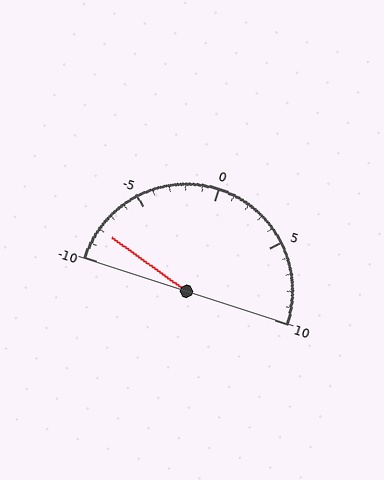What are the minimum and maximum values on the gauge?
The gauge ranges from -10 to 10.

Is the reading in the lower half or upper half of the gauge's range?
The reading is in the lower half of the range (-10 to 10).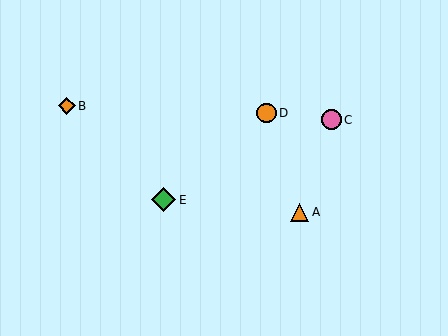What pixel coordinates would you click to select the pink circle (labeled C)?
Click at (332, 120) to select the pink circle C.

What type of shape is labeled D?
Shape D is an orange circle.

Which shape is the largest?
The green diamond (labeled E) is the largest.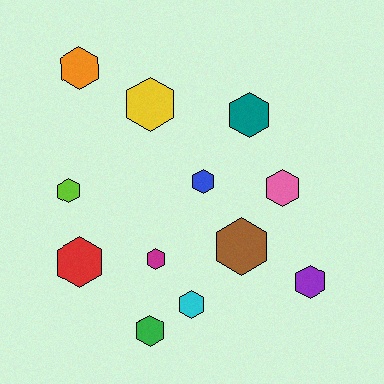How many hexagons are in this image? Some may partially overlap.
There are 12 hexagons.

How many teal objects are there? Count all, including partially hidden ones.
There is 1 teal object.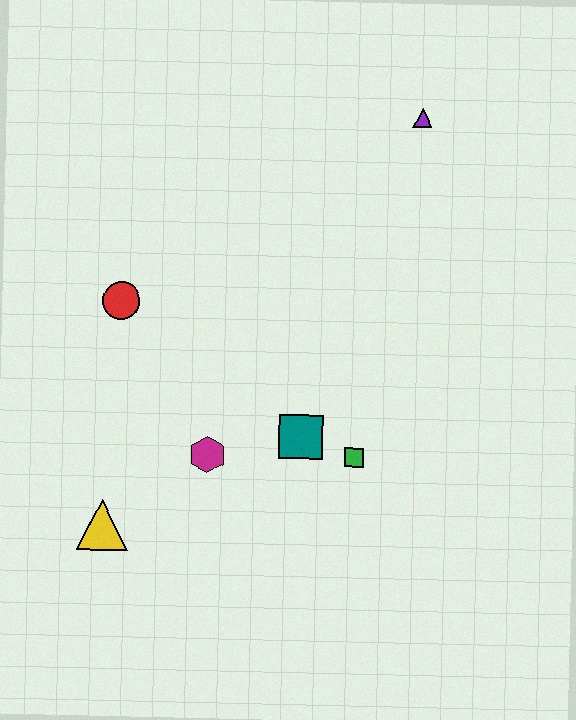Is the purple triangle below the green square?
No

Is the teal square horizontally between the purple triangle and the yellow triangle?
Yes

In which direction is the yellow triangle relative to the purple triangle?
The yellow triangle is below the purple triangle.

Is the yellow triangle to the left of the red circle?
Yes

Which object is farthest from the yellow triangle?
The purple triangle is farthest from the yellow triangle.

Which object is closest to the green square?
The teal square is closest to the green square.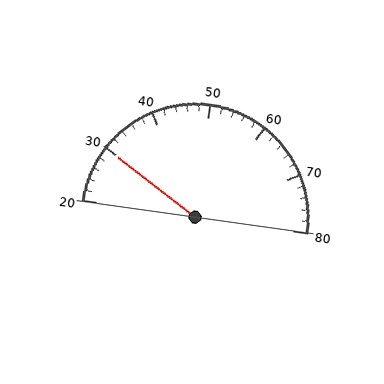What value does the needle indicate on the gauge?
The needle indicates approximately 30.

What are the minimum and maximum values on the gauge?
The gauge ranges from 20 to 80.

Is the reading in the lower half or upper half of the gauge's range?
The reading is in the lower half of the range (20 to 80).